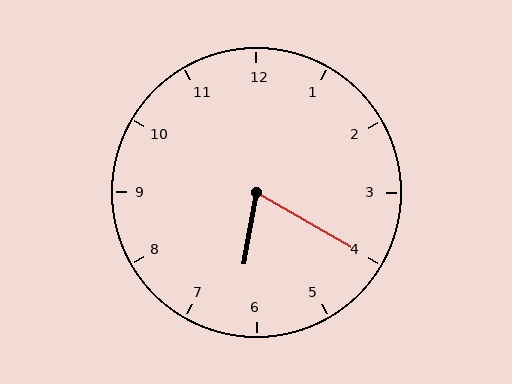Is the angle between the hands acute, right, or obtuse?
It is acute.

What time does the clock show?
6:20.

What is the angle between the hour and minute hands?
Approximately 70 degrees.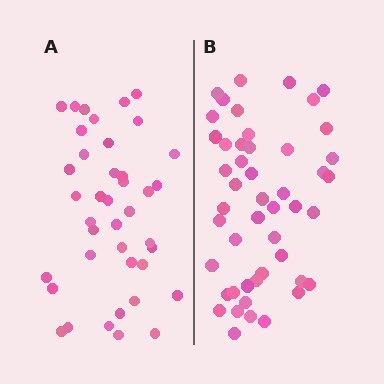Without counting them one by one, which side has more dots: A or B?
Region B (the right region) has more dots.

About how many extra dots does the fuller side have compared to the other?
Region B has roughly 8 or so more dots than region A.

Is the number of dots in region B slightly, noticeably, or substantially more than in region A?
Region B has only slightly more — the two regions are fairly close. The ratio is roughly 1.2 to 1.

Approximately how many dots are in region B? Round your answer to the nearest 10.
About 50 dots. (The exact count is 48, which rounds to 50.)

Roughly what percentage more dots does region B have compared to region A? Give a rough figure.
About 20% more.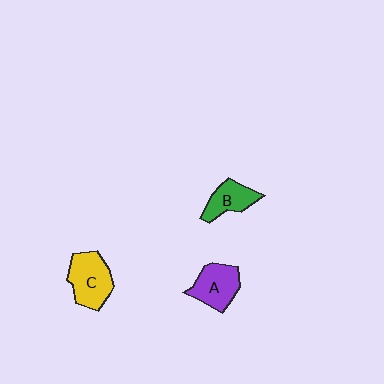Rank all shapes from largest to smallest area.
From largest to smallest: C (yellow), A (purple), B (green).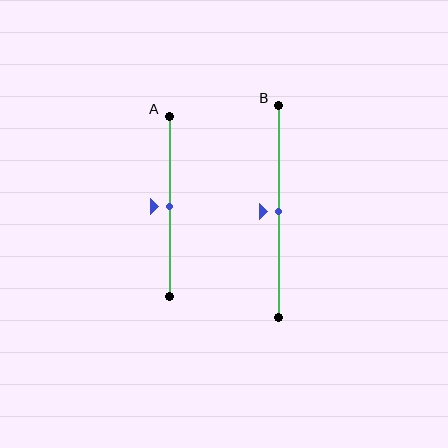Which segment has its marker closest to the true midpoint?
Segment A has its marker closest to the true midpoint.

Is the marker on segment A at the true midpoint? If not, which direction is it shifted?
Yes, the marker on segment A is at the true midpoint.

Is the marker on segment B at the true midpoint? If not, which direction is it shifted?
Yes, the marker on segment B is at the true midpoint.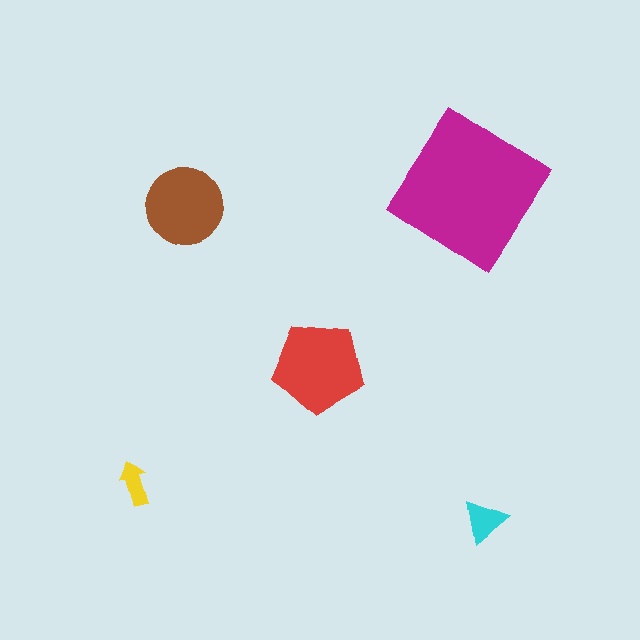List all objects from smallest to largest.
The yellow arrow, the cyan triangle, the brown circle, the red pentagon, the magenta diamond.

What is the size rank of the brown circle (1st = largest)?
3rd.